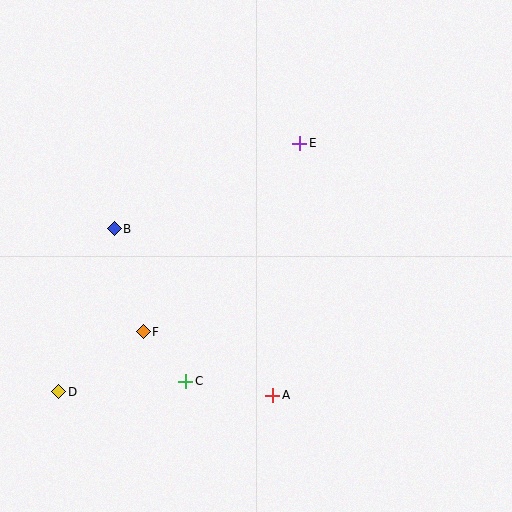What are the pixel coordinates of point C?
Point C is at (186, 381).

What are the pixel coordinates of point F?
Point F is at (143, 332).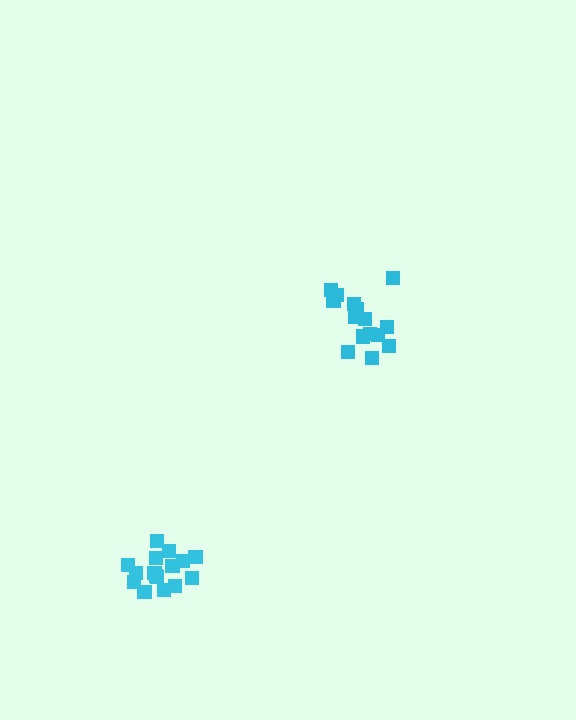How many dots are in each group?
Group 1: 17 dots, Group 2: 15 dots (32 total).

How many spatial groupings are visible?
There are 2 spatial groupings.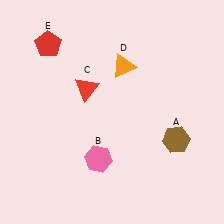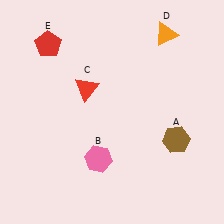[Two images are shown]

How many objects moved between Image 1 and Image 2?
1 object moved between the two images.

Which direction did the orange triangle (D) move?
The orange triangle (D) moved right.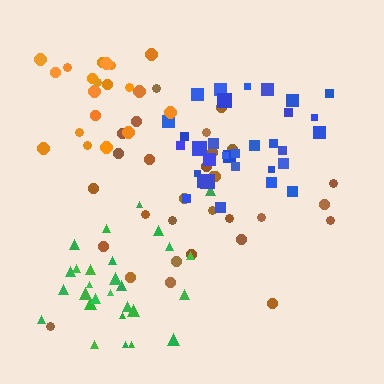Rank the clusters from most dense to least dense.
blue, orange, green, brown.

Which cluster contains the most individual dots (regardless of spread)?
Blue (32).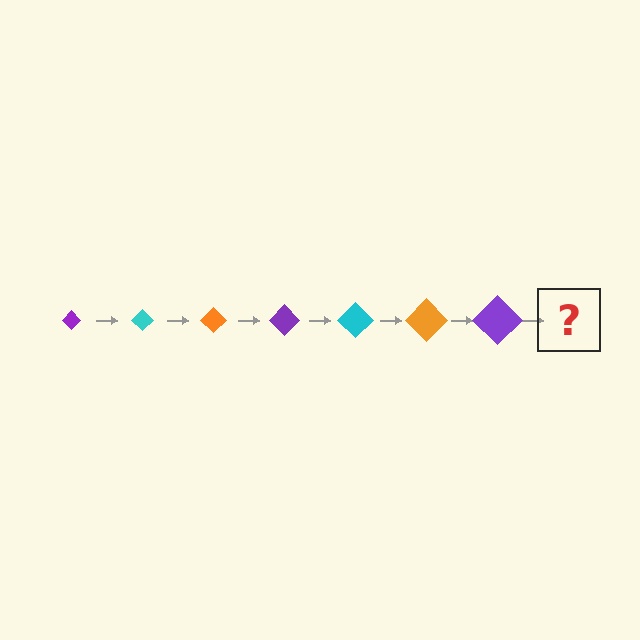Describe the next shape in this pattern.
It should be a cyan diamond, larger than the previous one.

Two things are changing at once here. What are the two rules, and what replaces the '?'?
The two rules are that the diamond grows larger each step and the color cycles through purple, cyan, and orange. The '?' should be a cyan diamond, larger than the previous one.